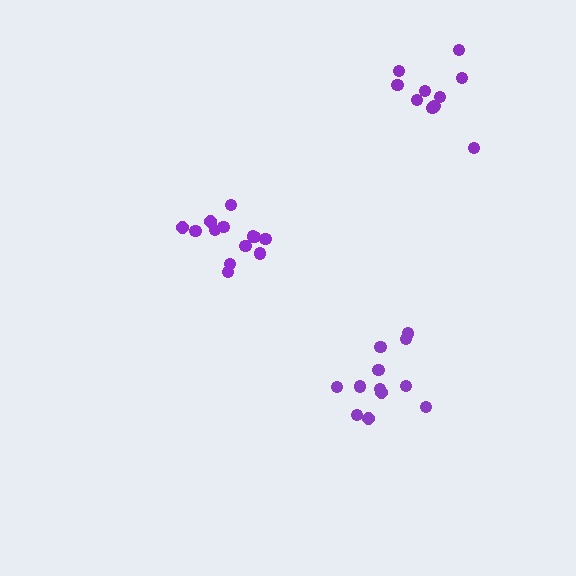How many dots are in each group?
Group 1: 13 dots, Group 2: 12 dots, Group 3: 10 dots (35 total).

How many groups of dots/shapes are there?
There are 3 groups.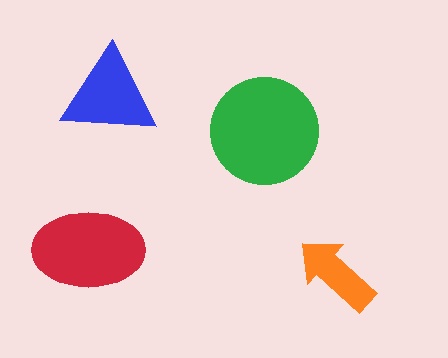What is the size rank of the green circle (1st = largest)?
1st.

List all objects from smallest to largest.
The orange arrow, the blue triangle, the red ellipse, the green circle.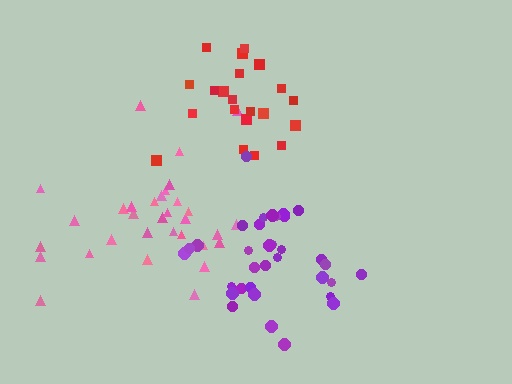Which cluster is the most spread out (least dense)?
Pink.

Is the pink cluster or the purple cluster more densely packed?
Purple.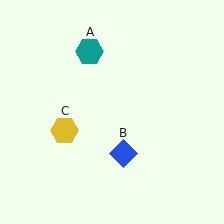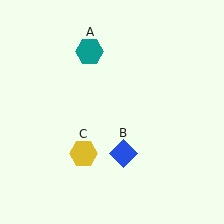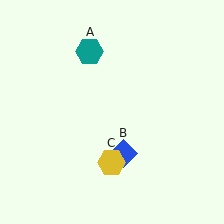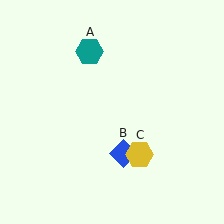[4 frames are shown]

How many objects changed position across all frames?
1 object changed position: yellow hexagon (object C).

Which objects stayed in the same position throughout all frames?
Teal hexagon (object A) and blue diamond (object B) remained stationary.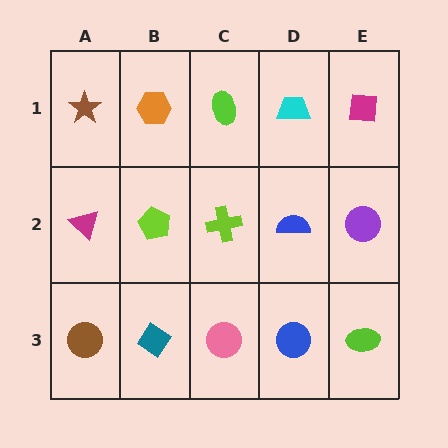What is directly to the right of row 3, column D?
A lime ellipse.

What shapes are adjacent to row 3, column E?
A purple circle (row 2, column E), a blue circle (row 3, column D).